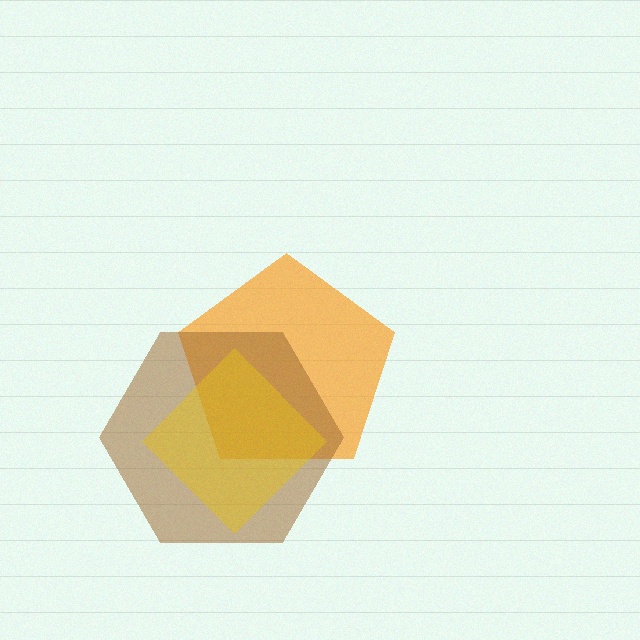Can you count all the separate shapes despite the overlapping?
Yes, there are 3 separate shapes.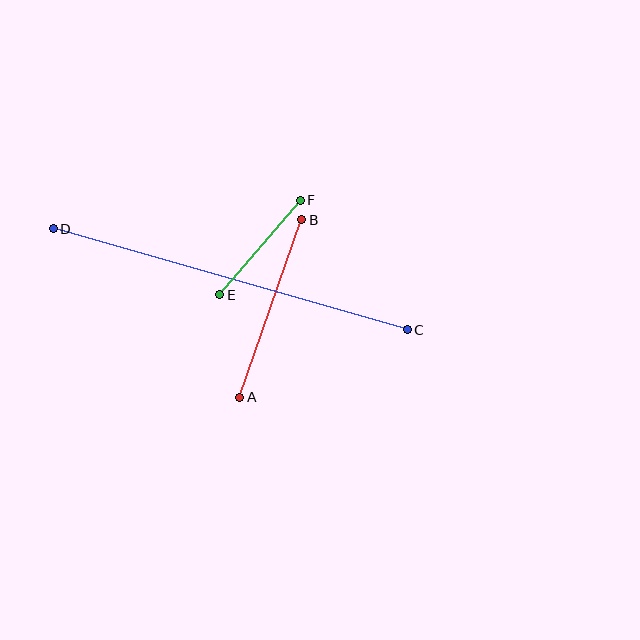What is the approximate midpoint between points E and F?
The midpoint is at approximately (260, 248) pixels.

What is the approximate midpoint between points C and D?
The midpoint is at approximately (230, 279) pixels.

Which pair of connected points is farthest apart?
Points C and D are farthest apart.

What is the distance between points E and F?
The distance is approximately 124 pixels.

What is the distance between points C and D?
The distance is approximately 369 pixels.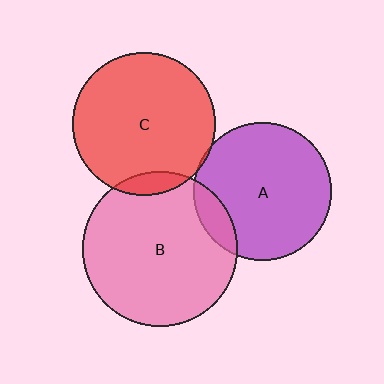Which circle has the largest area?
Circle B (pink).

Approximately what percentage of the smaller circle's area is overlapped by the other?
Approximately 5%.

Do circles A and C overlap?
Yes.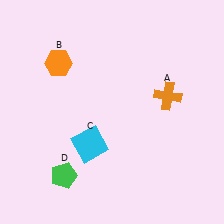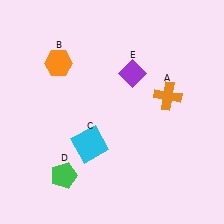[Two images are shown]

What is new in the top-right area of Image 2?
A purple diamond (E) was added in the top-right area of Image 2.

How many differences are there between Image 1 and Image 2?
There is 1 difference between the two images.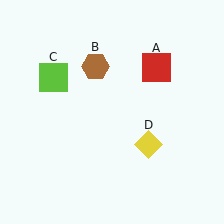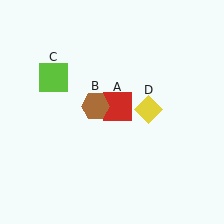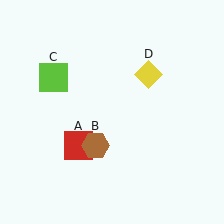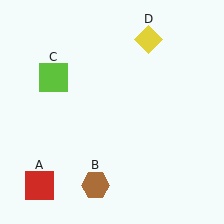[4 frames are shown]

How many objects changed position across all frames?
3 objects changed position: red square (object A), brown hexagon (object B), yellow diamond (object D).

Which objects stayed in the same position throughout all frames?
Lime square (object C) remained stationary.